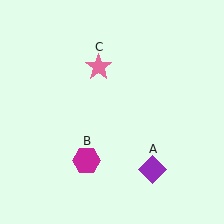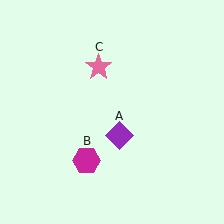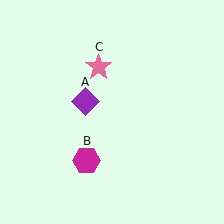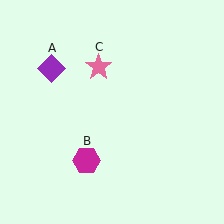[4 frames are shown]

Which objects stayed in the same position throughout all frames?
Magenta hexagon (object B) and pink star (object C) remained stationary.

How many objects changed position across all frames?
1 object changed position: purple diamond (object A).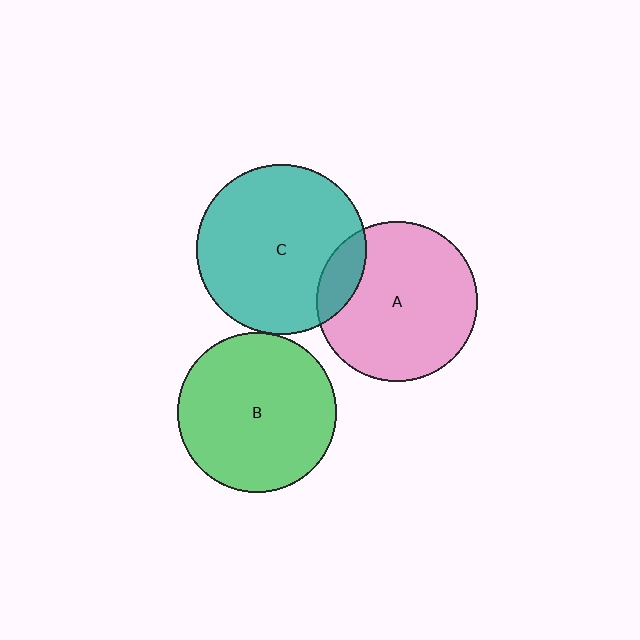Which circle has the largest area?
Circle C (teal).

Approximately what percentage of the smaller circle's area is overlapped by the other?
Approximately 15%.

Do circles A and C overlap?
Yes.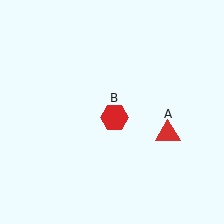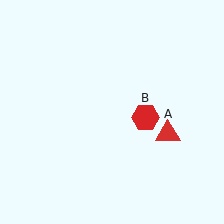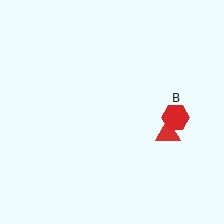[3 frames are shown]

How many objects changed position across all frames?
1 object changed position: red hexagon (object B).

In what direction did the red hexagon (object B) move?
The red hexagon (object B) moved right.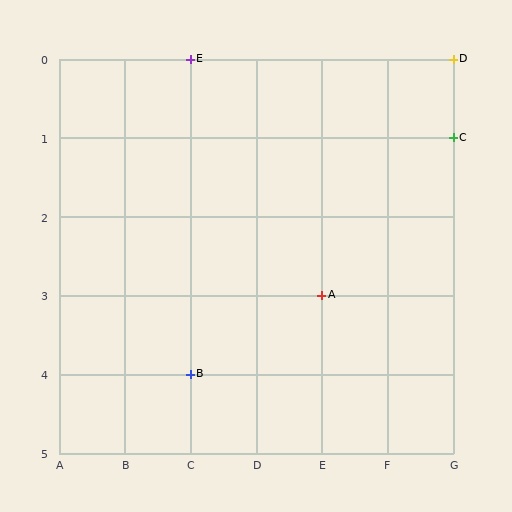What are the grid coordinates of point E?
Point E is at grid coordinates (C, 0).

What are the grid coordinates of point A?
Point A is at grid coordinates (E, 3).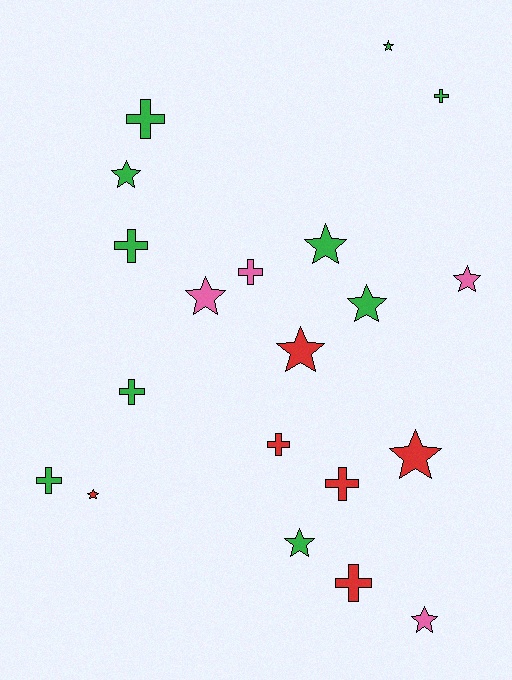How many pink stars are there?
There are 3 pink stars.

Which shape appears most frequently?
Star, with 11 objects.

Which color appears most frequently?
Green, with 10 objects.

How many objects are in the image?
There are 20 objects.